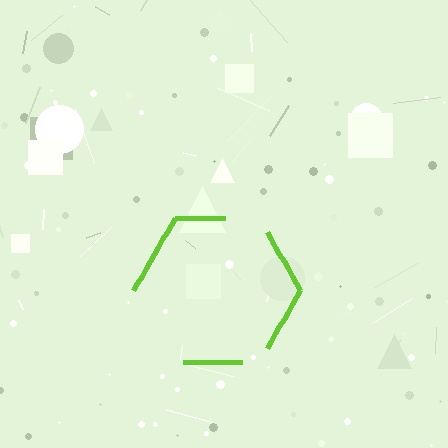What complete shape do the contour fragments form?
The contour fragments form a hexagon.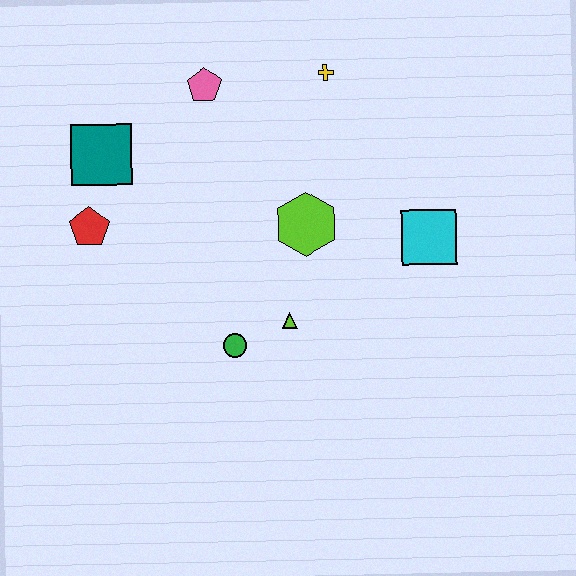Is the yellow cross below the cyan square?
No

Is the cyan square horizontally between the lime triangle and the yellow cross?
No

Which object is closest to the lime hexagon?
The lime triangle is closest to the lime hexagon.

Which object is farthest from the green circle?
The yellow cross is farthest from the green circle.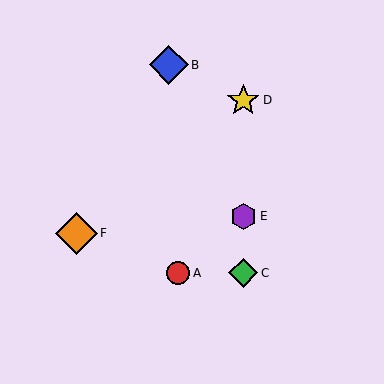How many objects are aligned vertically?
3 objects (C, D, E) are aligned vertically.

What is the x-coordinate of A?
Object A is at x≈178.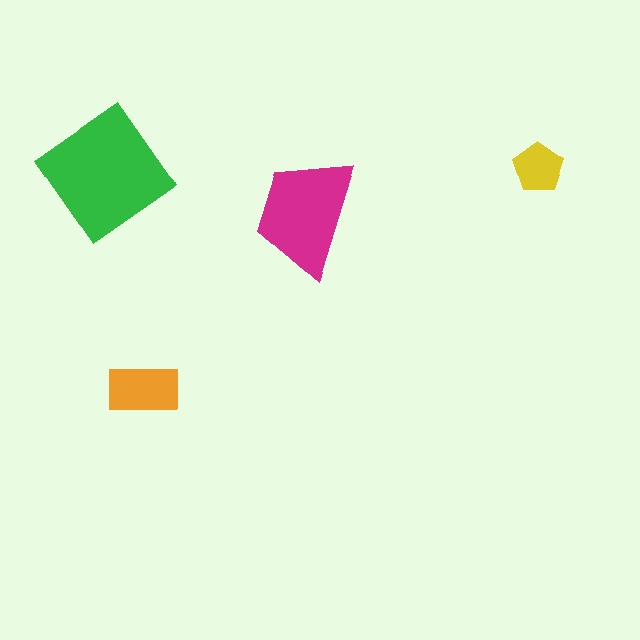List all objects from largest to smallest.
The green diamond, the magenta trapezoid, the orange rectangle, the yellow pentagon.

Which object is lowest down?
The orange rectangle is bottommost.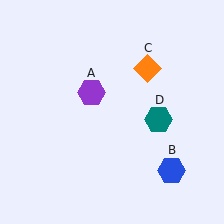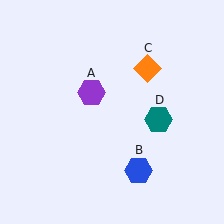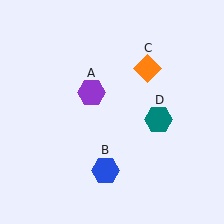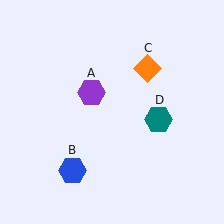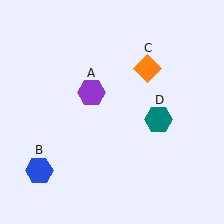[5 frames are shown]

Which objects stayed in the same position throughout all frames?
Purple hexagon (object A) and orange diamond (object C) and teal hexagon (object D) remained stationary.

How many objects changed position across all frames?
1 object changed position: blue hexagon (object B).